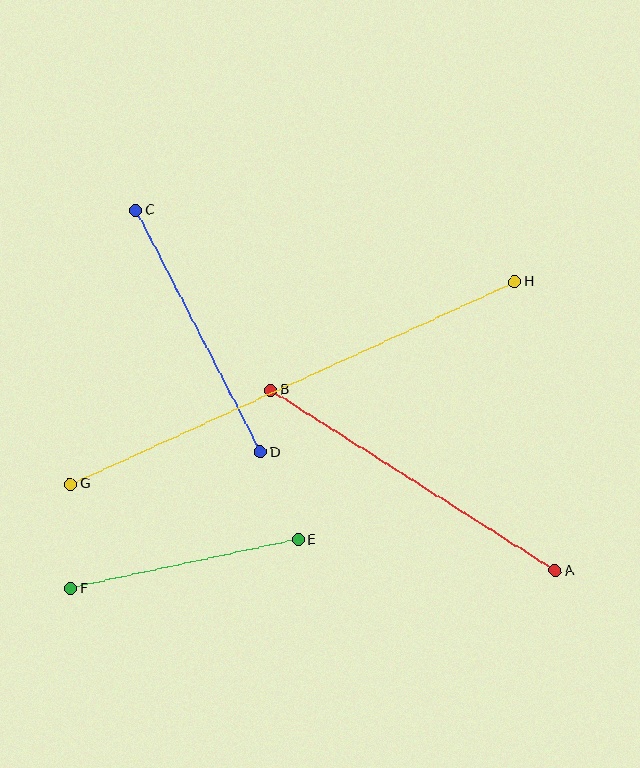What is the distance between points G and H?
The distance is approximately 489 pixels.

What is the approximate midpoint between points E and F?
The midpoint is at approximately (185, 564) pixels.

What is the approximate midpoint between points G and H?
The midpoint is at approximately (293, 383) pixels.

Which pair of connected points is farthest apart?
Points G and H are farthest apart.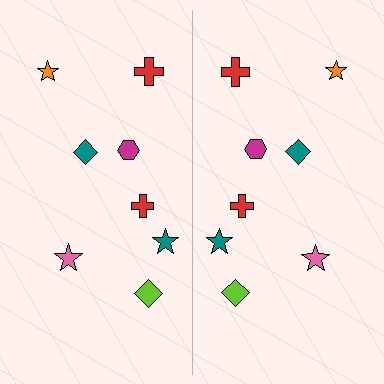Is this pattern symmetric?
Yes, this pattern has bilateral (reflection) symmetry.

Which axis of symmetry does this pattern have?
The pattern has a vertical axis of symmetry running through the center of the image.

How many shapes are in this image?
There are 16 shapes in this image.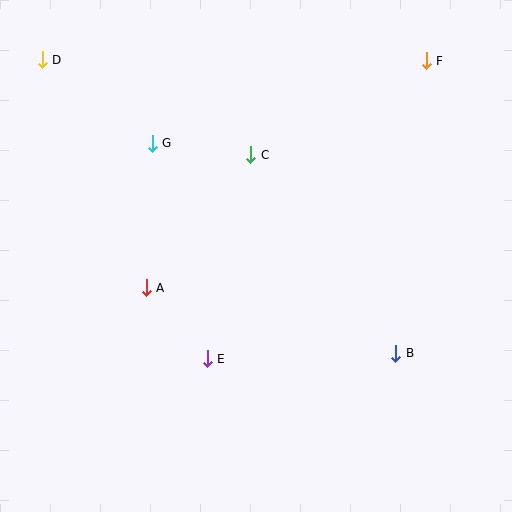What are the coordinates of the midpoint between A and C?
The midpoint between A and C is at (199, 221).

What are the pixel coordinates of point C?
Point C is at (251, 155).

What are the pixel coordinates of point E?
Point E is at (207, 359).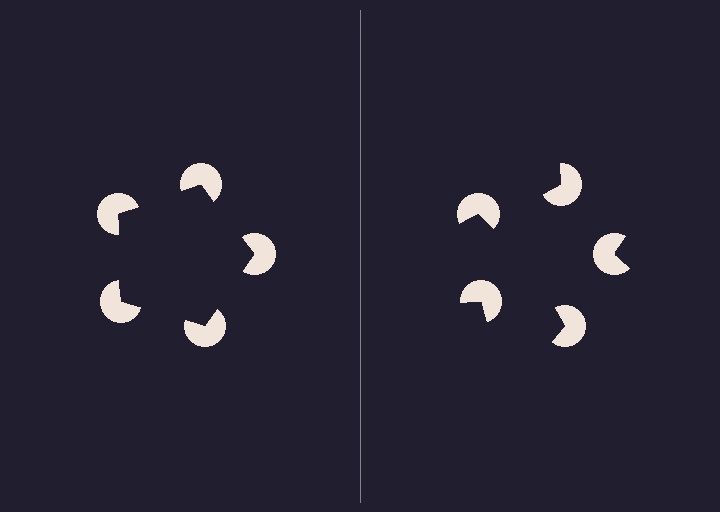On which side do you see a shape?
An illusory pentagon appears on the left side. On the right side the wedge cuts are rotated, so no coherent shape forms.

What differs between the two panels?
The pac-man discs are positioned identically on both sides; only the wedge orientations differ. On the left they align to a pentagon; on the right they are misaligned.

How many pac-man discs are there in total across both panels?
10 — 5 on each side.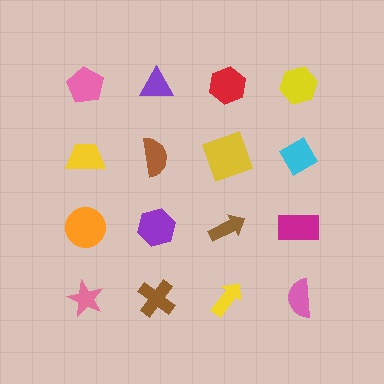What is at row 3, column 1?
An orange circle.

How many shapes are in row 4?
4 shapes.